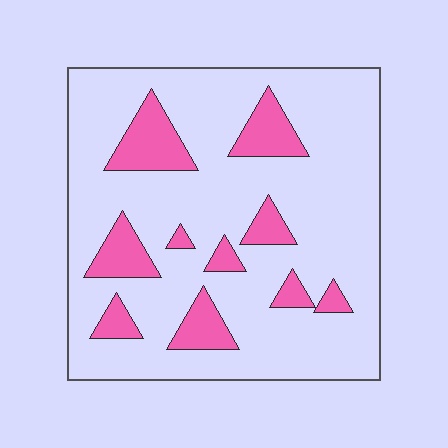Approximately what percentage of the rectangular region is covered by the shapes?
Approximately 20%.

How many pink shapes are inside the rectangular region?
10.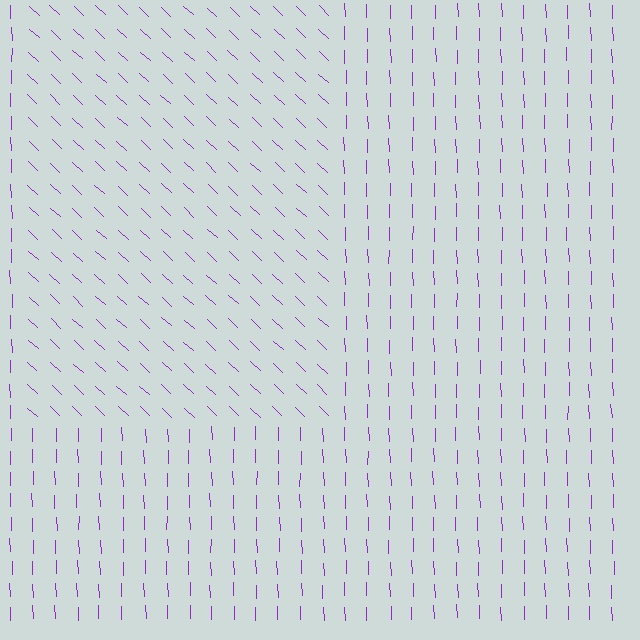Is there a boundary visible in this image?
Yes, there is a texture boundary formed by a change in line orientation.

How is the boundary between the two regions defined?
The boundary is defined purely by a change in line orientation (approximately 45 degrees difference). All lines are the same color and thickness.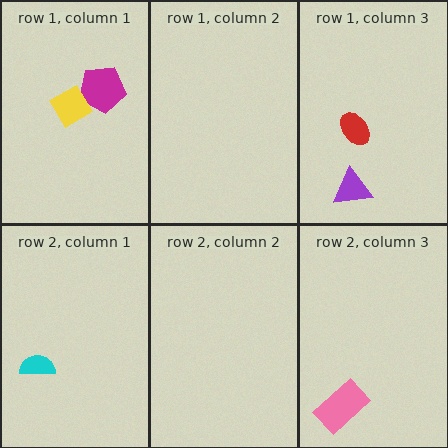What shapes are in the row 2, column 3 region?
The pink rectangle.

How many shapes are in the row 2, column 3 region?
1.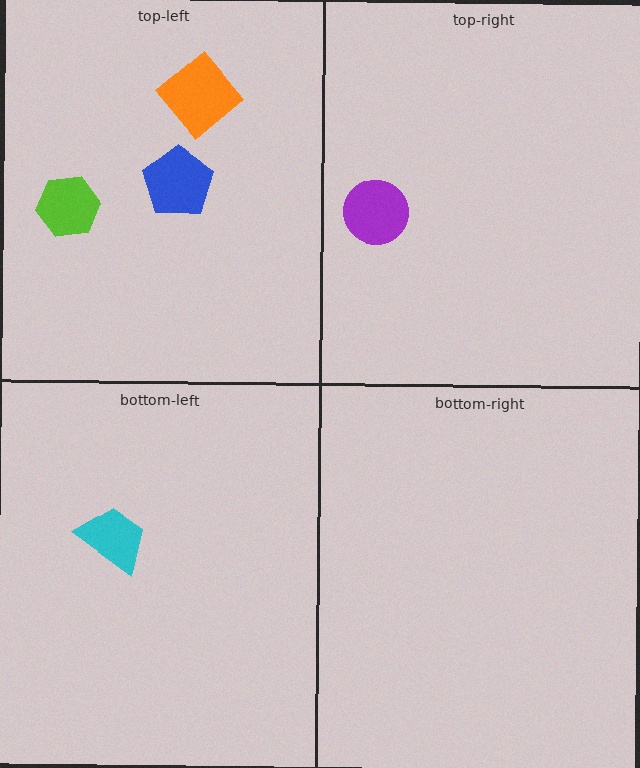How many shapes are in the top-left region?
3.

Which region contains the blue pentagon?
The top-left region.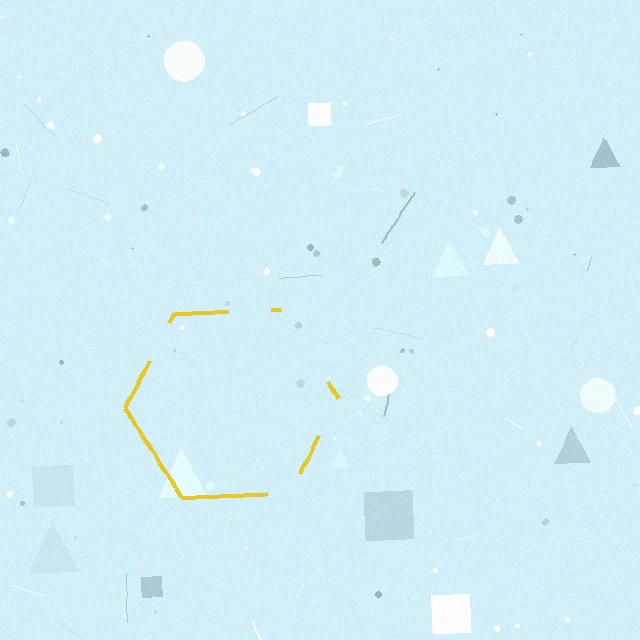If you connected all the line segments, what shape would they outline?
They would outline a hexagon.